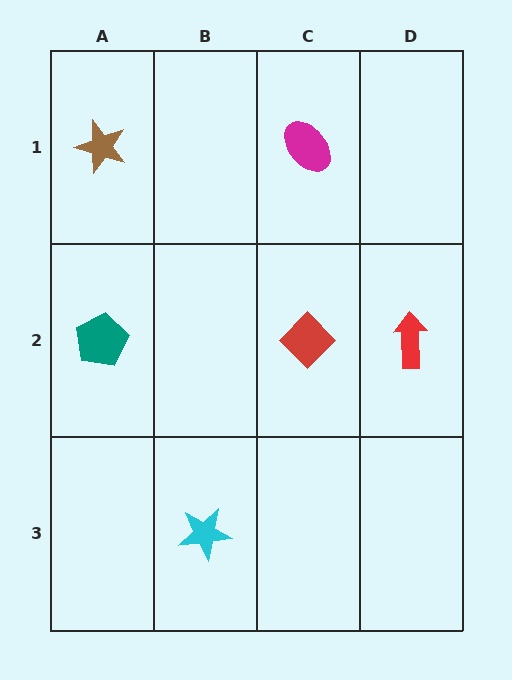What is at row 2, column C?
A red diamond.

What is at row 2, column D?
A red arrow.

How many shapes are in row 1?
2 shapes.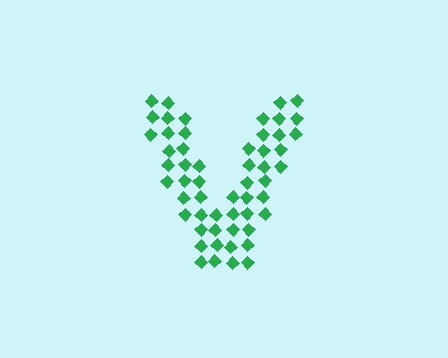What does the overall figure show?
The overall figure shows the letter V.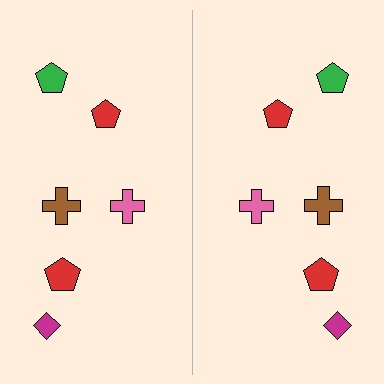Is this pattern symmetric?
Yes, this pattern has bilateral (reflection) symmetry.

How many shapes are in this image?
There are 12 shapes in this image.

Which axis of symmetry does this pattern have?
The pattern has a vertical axis of symmetry running through the center of the image.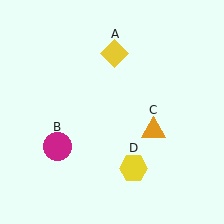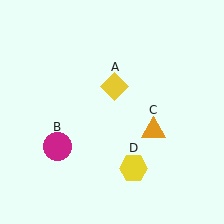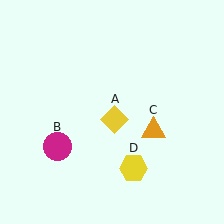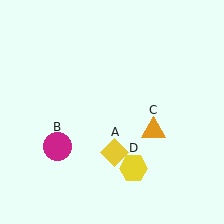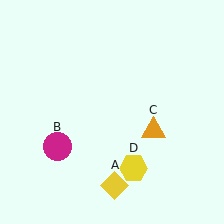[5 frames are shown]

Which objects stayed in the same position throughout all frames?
Magenta circle (object B) and orange triangle (object C) and yellow hexagon (object D) remained stationary.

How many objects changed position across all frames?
1 object changed position: yellow diamond (object A).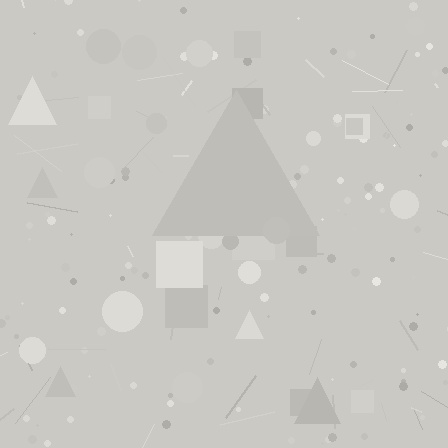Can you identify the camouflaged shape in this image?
The camouflaged shape is a triangle.